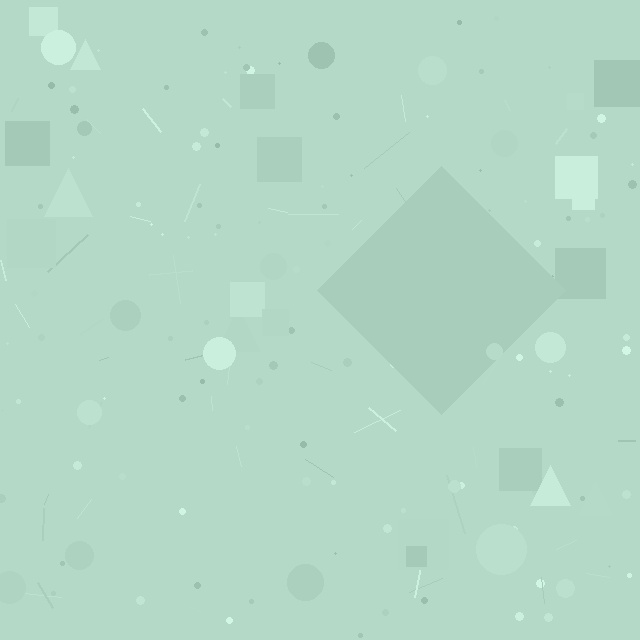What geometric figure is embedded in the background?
A diamond is embedded in the background.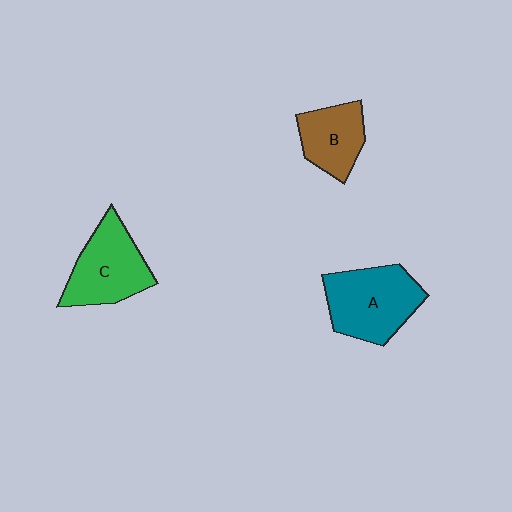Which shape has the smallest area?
Shape B (brown).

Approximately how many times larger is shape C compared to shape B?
Approximately 1.4 times.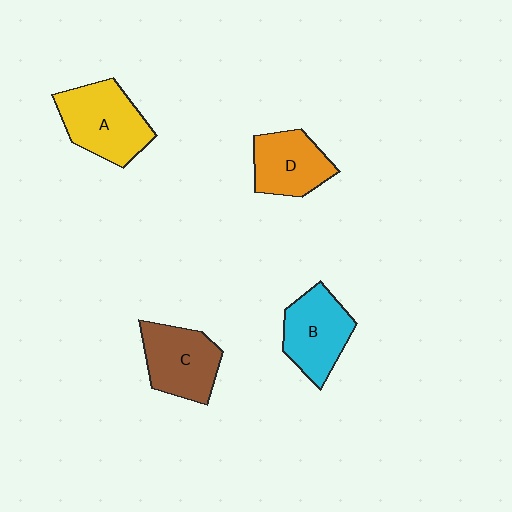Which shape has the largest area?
Shape A (yellow).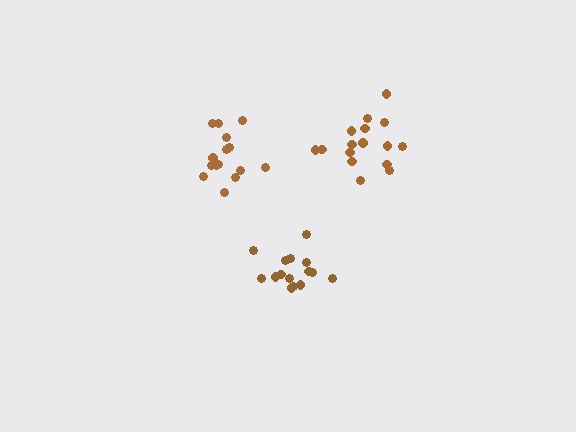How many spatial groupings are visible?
There are 3 spatial groupings.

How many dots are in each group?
Group 1: 16 dots, Group 2: 15 dots, Group 3: 15 dots (46 total).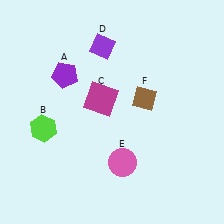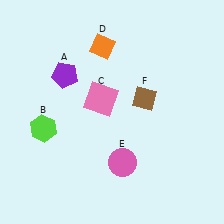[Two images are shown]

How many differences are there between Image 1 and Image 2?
There are 2 differences between the two images.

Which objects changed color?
C changed from magenta to pink. D changed from purple to orange.